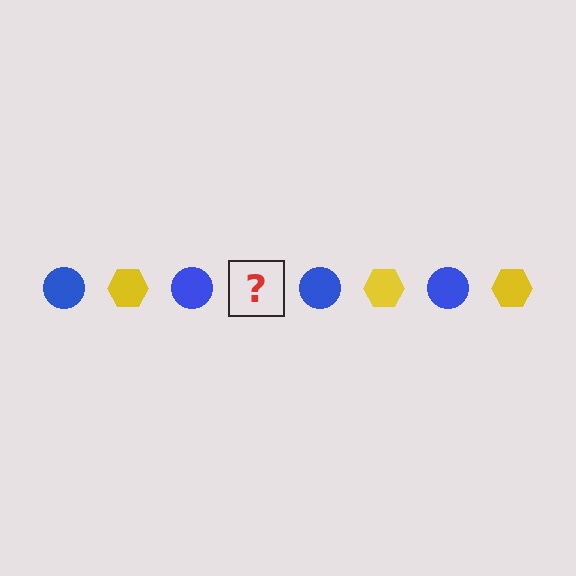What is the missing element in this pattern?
The missing element is a yellow hexagon.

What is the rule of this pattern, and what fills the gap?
The rule is that the pattern alternates between blue circle and yellow hexagon. The gap should be filled with a yellow hexagon.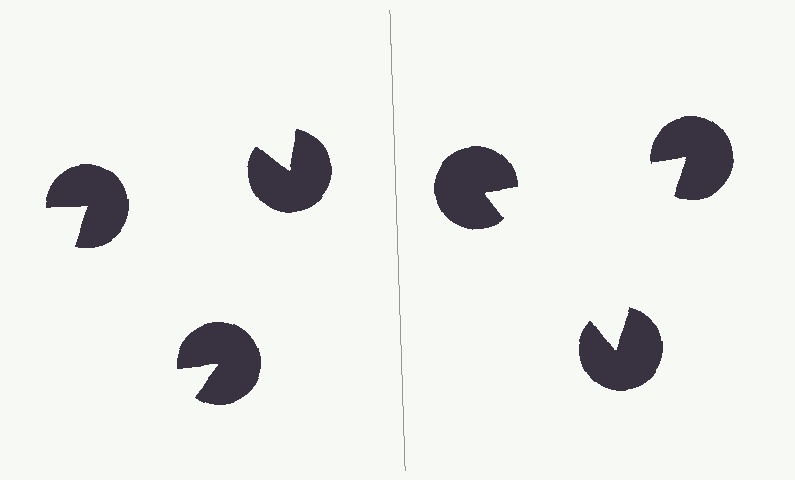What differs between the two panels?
The pac-man discs are positioned identically on both sides; only the wedge orientations differ. On the right they align to a triangle; on the left they are misaligned.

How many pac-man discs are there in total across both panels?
6 — 3 on each side.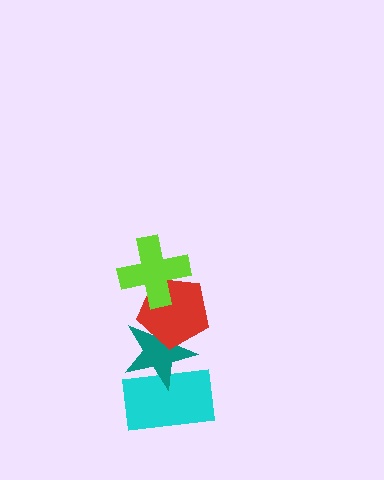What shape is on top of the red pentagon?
The lime cross is on top of the red pentagon.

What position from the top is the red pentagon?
The red pentagon is 2nd from the top.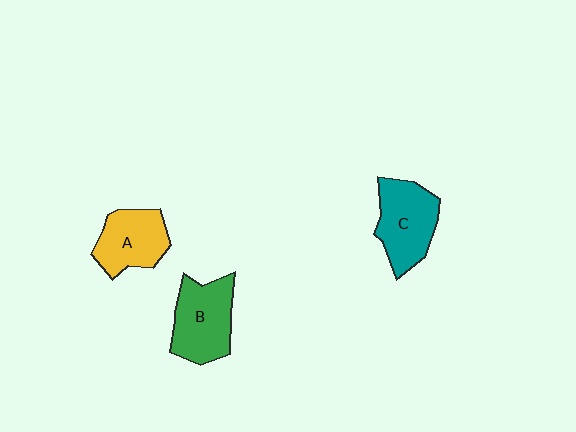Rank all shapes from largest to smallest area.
From largest to smallest: B (green), C (teal), A (yellow).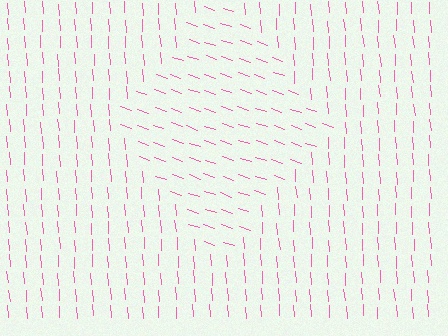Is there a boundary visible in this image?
Yes, there is a texture boundary formed by a change in line orientation.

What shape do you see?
I see a diamond.